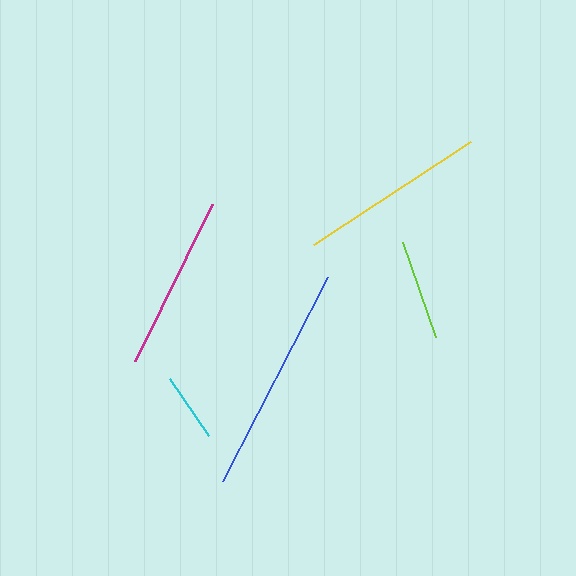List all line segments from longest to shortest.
From longest to shortest: blue, yellow, magenta, lime, cyan.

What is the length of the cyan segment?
The cyan segment is approximately 69 pixels long.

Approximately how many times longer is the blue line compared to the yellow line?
The blue line is approximately 1.2 times the length of the yellow line.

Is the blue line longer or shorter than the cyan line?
The blue line is longer than the cyan line.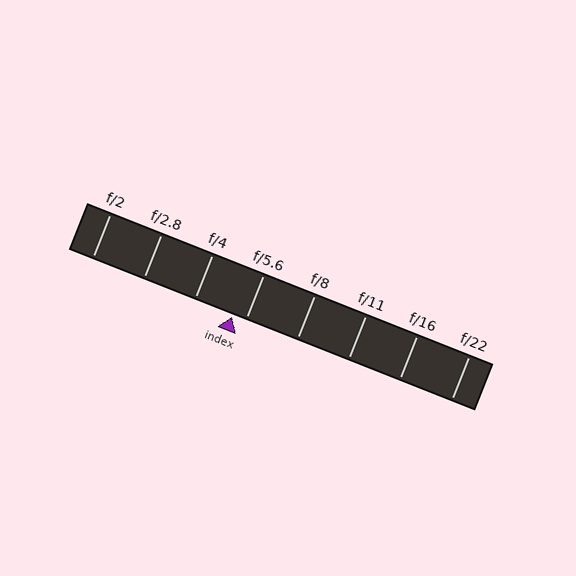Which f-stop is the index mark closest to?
The index mark is closest to f/5.6.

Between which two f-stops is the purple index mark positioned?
The index mark is between f/4 and f/5.6.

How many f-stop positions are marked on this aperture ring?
There are 8 f-stop positions marked.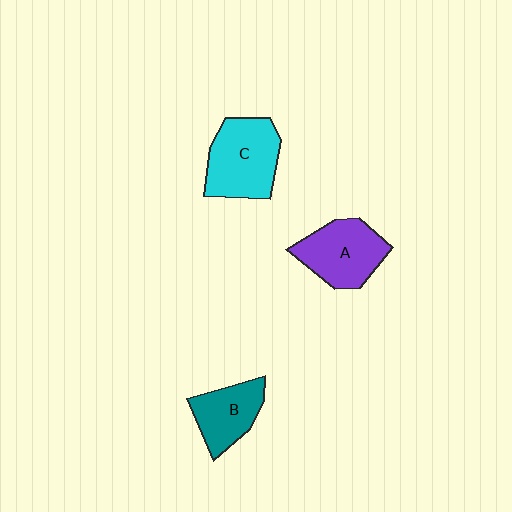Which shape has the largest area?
Shape C (cyan).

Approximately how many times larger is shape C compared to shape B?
Approximately 1.4 times.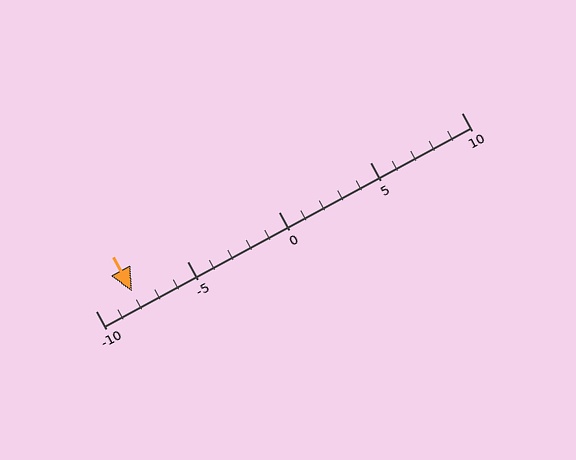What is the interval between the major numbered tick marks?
The major tick marks are spaced 5 units apart.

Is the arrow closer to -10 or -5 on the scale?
The arrow is closer to -10.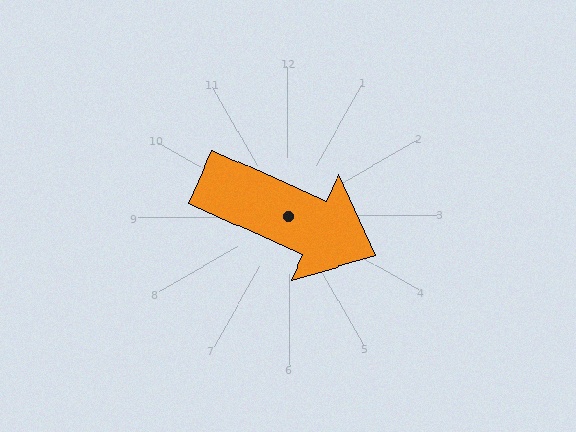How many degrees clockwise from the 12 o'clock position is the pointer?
Approximately 115 degrees.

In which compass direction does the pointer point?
Southeast.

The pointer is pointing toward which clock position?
Roughly 4 o'clock.